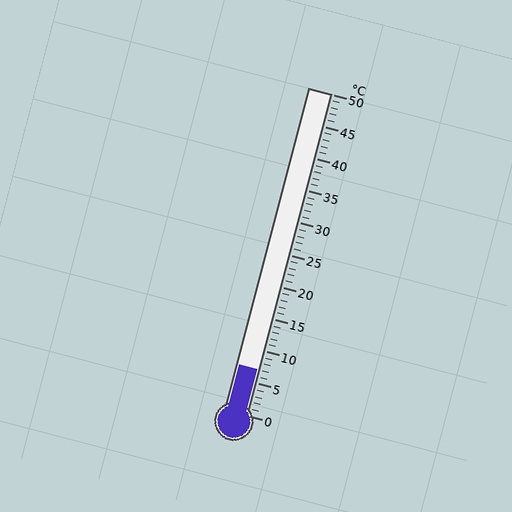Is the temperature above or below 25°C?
The temperature is below 25°C.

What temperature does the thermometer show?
The thermometer shows approximately 7°C.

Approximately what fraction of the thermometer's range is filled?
The thermometer is filled to approximately 15% of its range.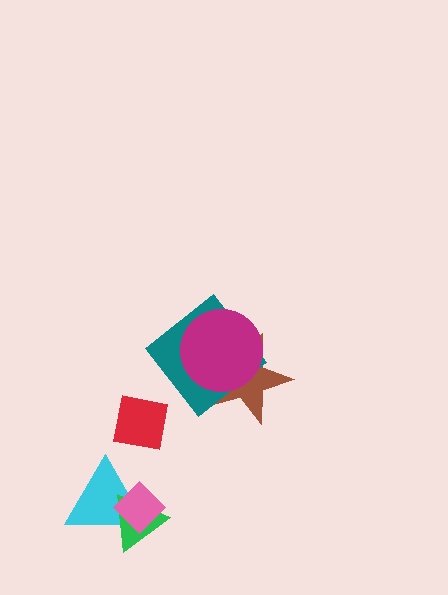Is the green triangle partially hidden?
Yes, it is partially covered by another shape.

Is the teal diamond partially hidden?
Yes, it is partially covered by another shape.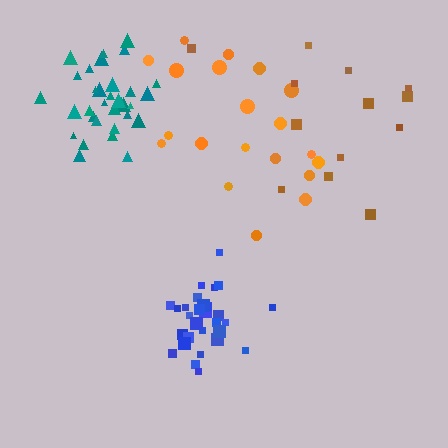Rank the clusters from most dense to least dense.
blue, teal, orange, brown.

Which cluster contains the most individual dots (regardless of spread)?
Teal (34).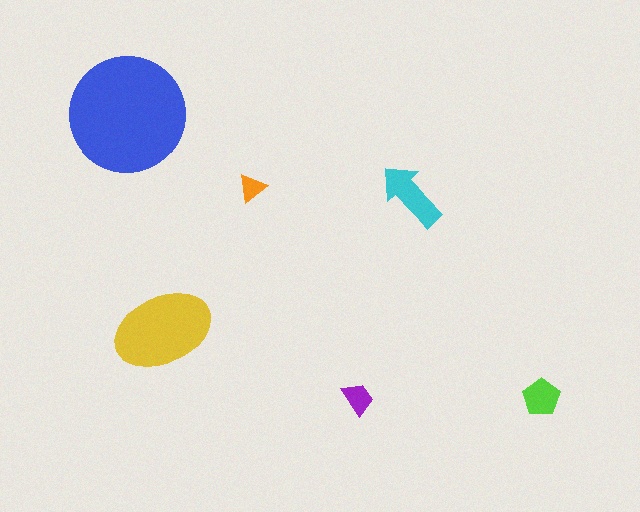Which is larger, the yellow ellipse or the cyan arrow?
The yellow ellipse.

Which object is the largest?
The blue circle.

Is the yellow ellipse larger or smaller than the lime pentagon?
Larger.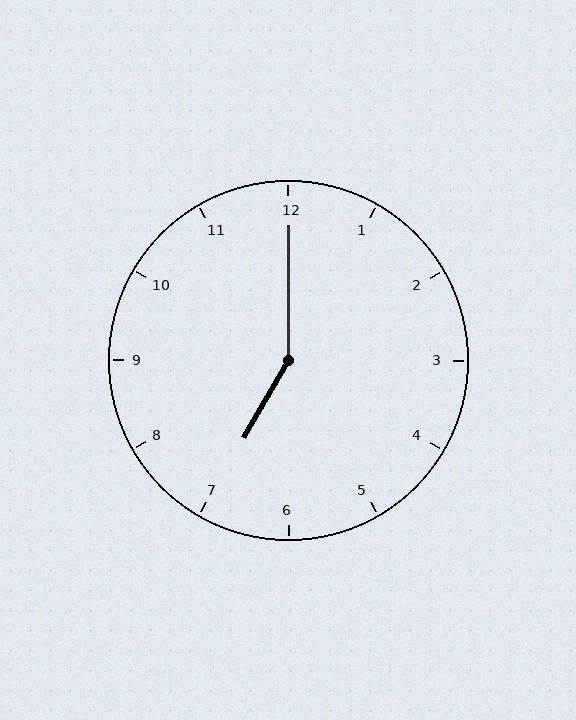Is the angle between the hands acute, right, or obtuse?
It is obtuse.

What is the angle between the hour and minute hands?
Approximately 150 degrees.